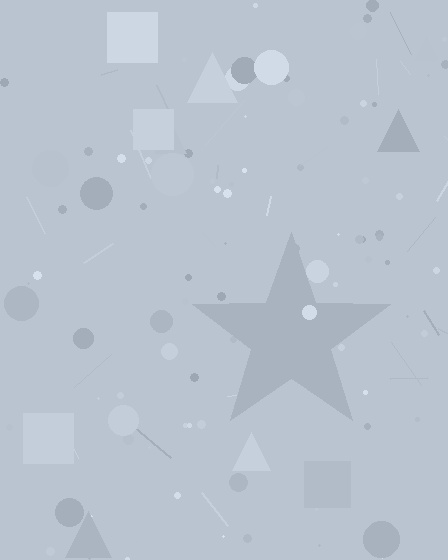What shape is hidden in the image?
A star is hidden in the image.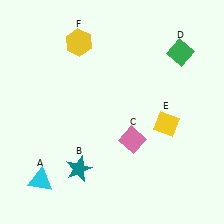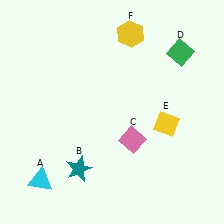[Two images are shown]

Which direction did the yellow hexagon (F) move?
The yellow hexagon (F) moved right.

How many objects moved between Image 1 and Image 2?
1 object moved between the two images.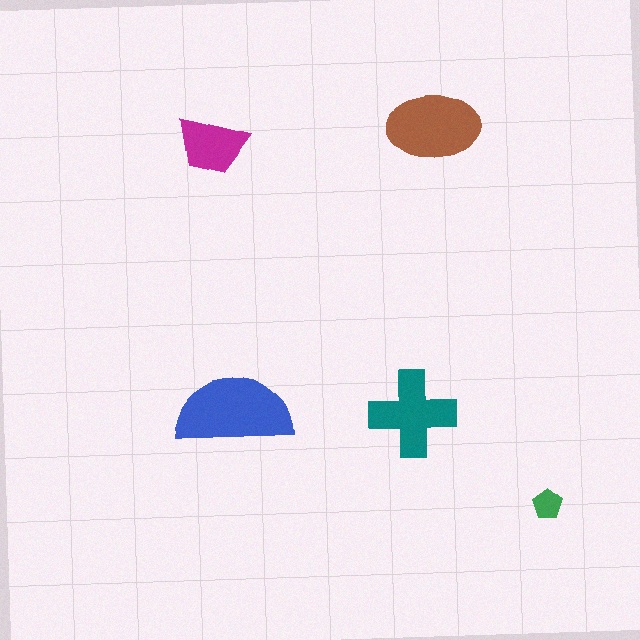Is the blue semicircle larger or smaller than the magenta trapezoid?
Larger.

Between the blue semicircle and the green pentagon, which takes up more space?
The blue semicircle.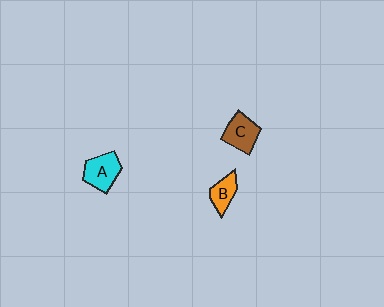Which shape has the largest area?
Shape A (cyan).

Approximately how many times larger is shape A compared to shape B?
Approximately 1.5 times.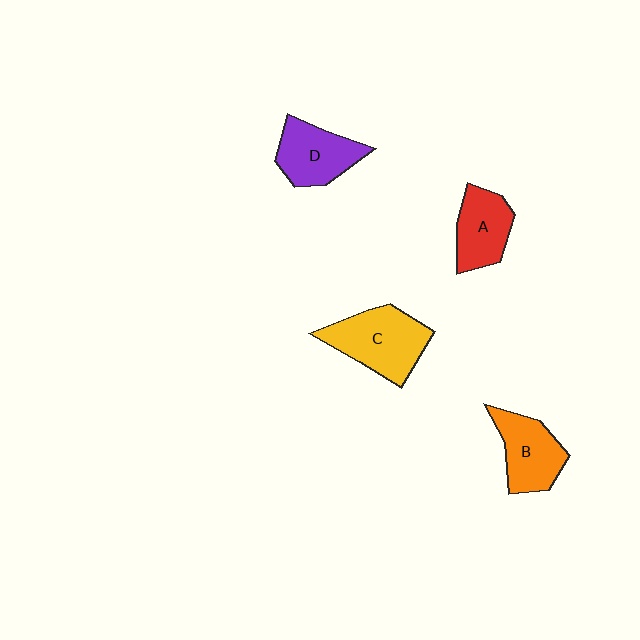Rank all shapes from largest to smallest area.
From largest to smallest: C (yellow), D (purple), B (orange), A (red).